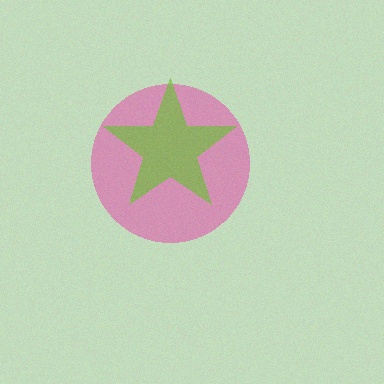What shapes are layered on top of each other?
The layered shapes are: a pink circle, a lime star.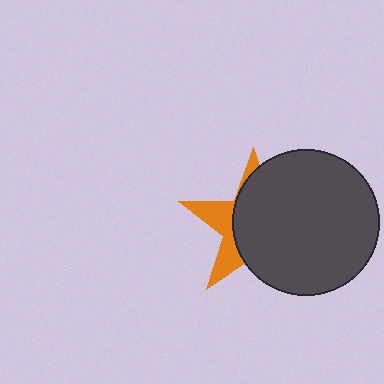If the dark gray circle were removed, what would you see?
You would see the complete orange star.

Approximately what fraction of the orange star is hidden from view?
Roughly 69% of the orange star is hidden behind the dark gray circle.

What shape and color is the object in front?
The object in front is a dark gray circle.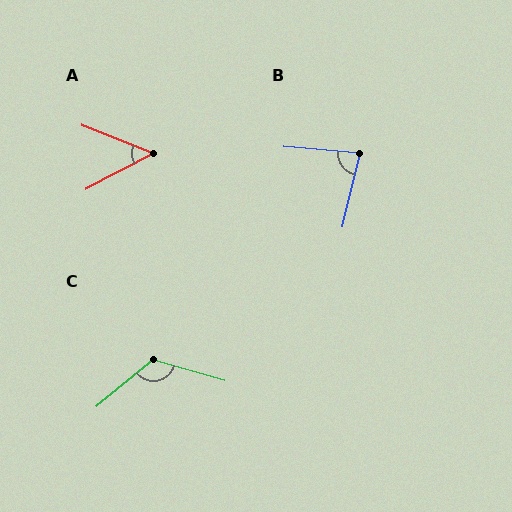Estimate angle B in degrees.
Approximately 82 degrees.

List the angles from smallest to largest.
A (50°), B (82°), C (124°).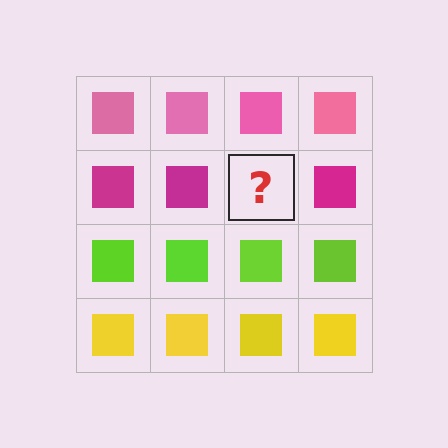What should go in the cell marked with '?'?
The missing cell should contain a magenta square.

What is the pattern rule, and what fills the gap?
The rule is that each row has a consistent color. The gap should be filled with a magenta square.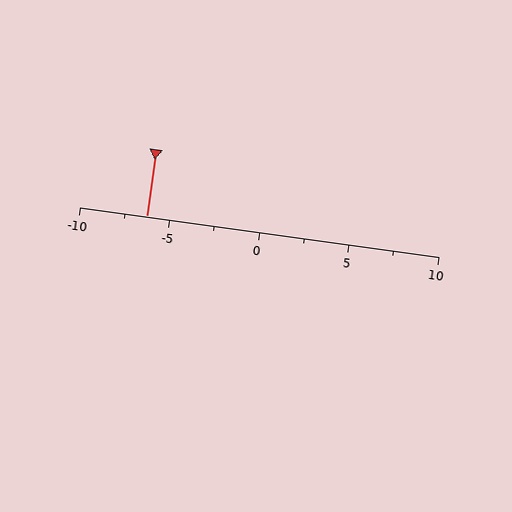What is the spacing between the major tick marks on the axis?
The major ticks are spaced 5 apart.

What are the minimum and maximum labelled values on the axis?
The axis runs from -10 to 10.